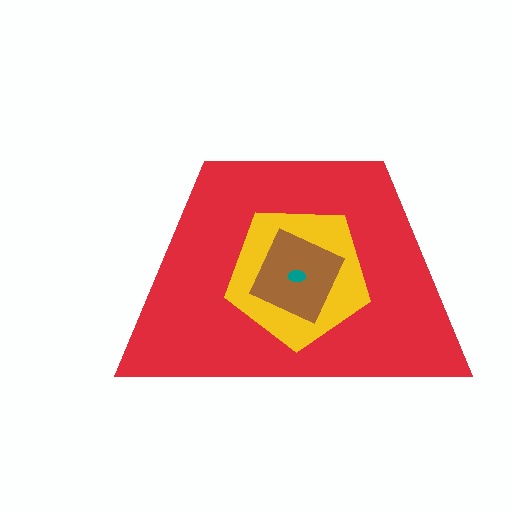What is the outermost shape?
The red trapezoid.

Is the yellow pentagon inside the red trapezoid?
Yes.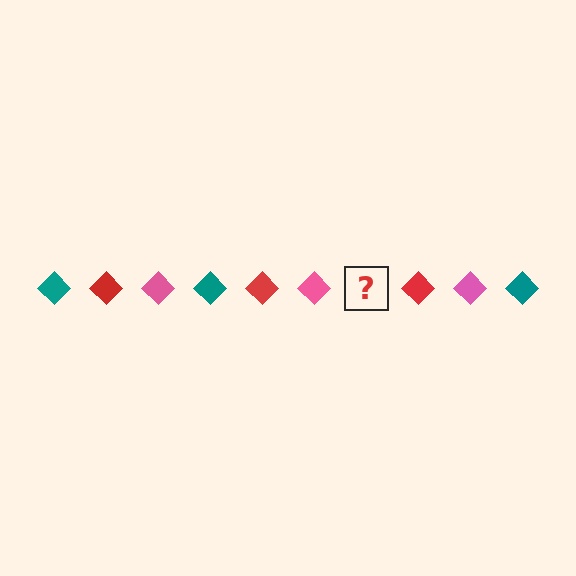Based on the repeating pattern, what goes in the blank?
The blank should be a teal diamond.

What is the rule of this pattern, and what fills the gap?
The rule is that the pattern cycles through teal, red, pink diamonds. The gap should be filled with a teal diamond.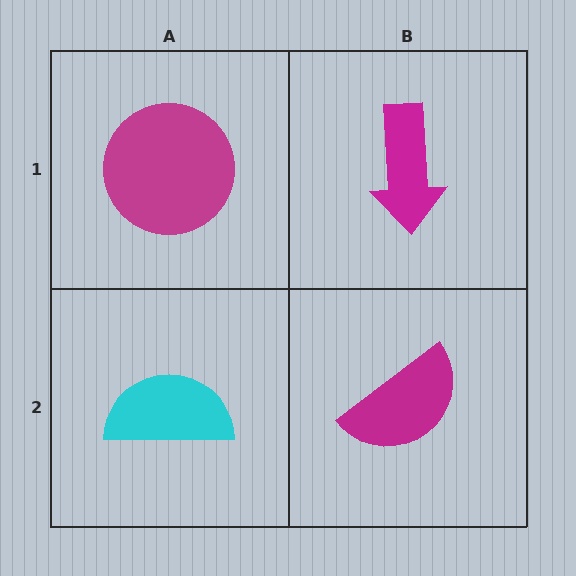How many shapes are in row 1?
2 shapes.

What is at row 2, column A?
A cyan semicircle.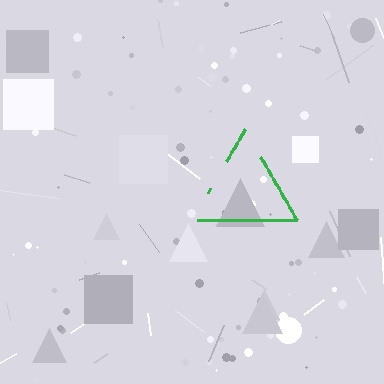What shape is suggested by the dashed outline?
The dashed outline suggests a triangle.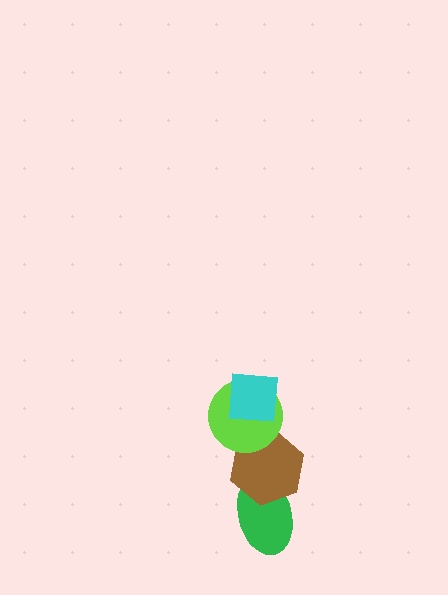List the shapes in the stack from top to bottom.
From top to bottom: the cyan square, the lime circle, the brown hexagon, the green ellipse.